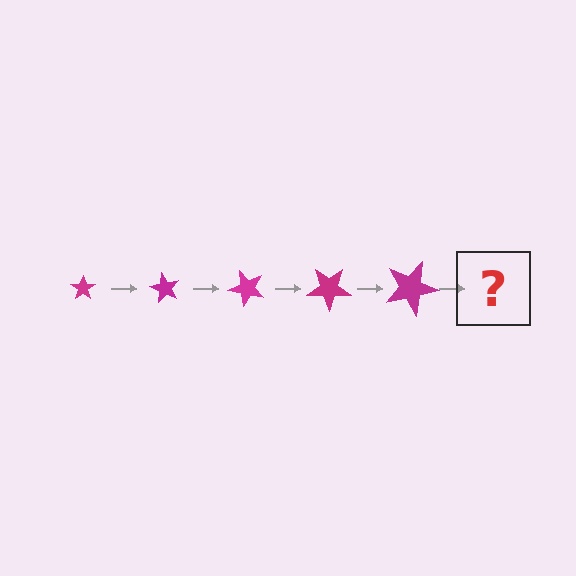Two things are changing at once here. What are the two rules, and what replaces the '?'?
The two rules are that the star grows larger each step and it rotates 60 degrees each step. The '?' should be a star, larger than the previous one and rotated 300 degrees from the start.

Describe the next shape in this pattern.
It should be a star, larger than the previous one and rotated 300 degrees from the start.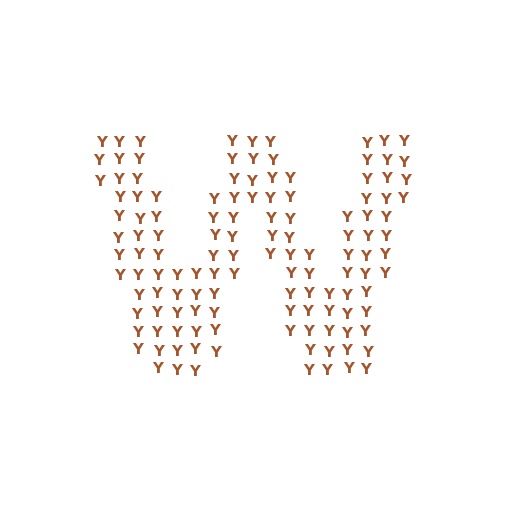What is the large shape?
The large shape is the letter W.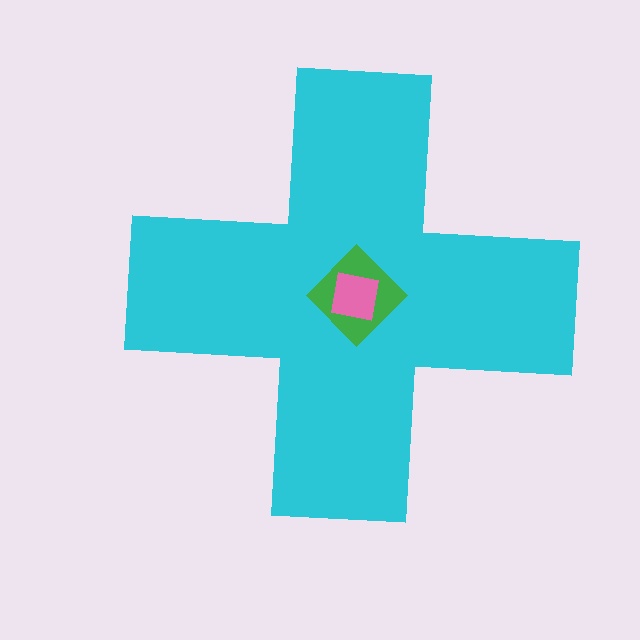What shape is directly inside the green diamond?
The pink square.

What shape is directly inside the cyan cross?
The green diamond.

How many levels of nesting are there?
3.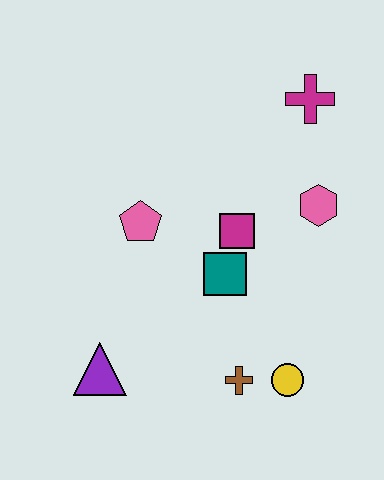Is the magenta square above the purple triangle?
Yes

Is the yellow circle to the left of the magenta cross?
Yes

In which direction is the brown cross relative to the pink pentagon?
The brown cross is below the pink pentagon.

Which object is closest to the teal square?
The magenta square is closest to the teal square.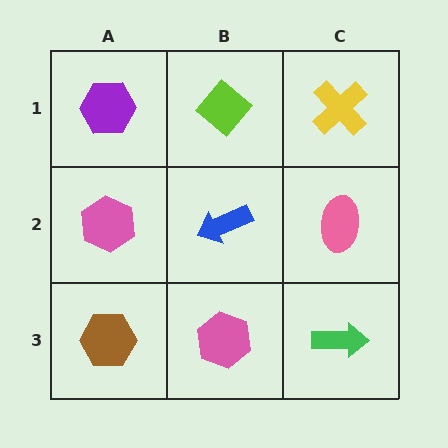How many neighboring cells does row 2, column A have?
3.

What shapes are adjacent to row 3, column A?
A pink hexagon (row 2, column A), a pink hexagon (row 3, column B).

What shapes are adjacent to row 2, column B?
A lime diamond (row 1, column B), a pink hexagon (row 3, column B), a pink hexagon (row 2, column A), a pink ellipse (row 2, column C).